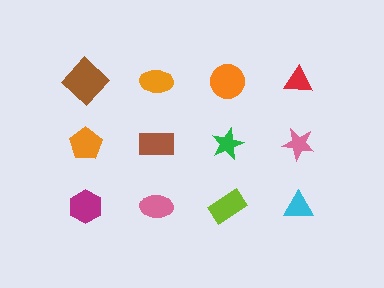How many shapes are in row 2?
4 shapes.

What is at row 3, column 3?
A lime rectangle.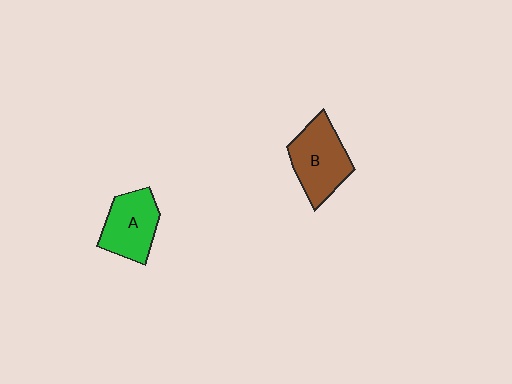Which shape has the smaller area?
Shape A (green).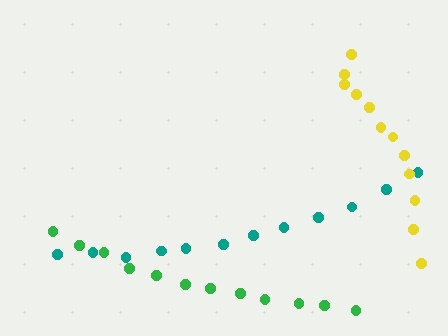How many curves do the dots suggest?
There are 3 distinct paths.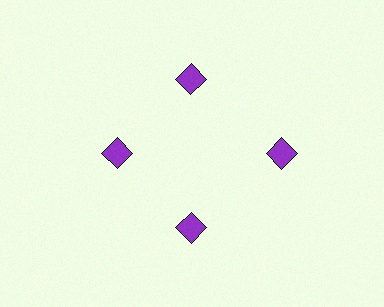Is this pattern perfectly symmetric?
No. The 4 purple squares are arranged in a ring, but one element near the 3 o'clock position is pushed outward from the center, breaking the 4-fold rotational symmetry.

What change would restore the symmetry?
The symmetry would be restored by moving it inward, back onto the ring so that all 4 squares sit at equal angles and equal distance from the center.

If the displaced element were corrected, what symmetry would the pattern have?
It would have 4-fold rotational symmetry — the pattern would map onto itself every 90 degrees.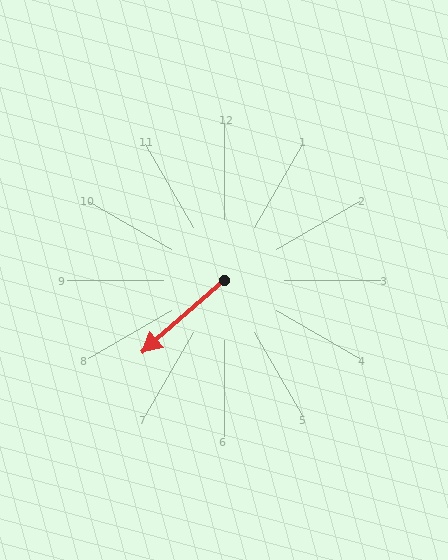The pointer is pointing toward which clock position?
Roughly 8 o'clock.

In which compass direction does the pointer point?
Southwest.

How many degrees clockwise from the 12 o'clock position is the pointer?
Approximately 229 degrees.